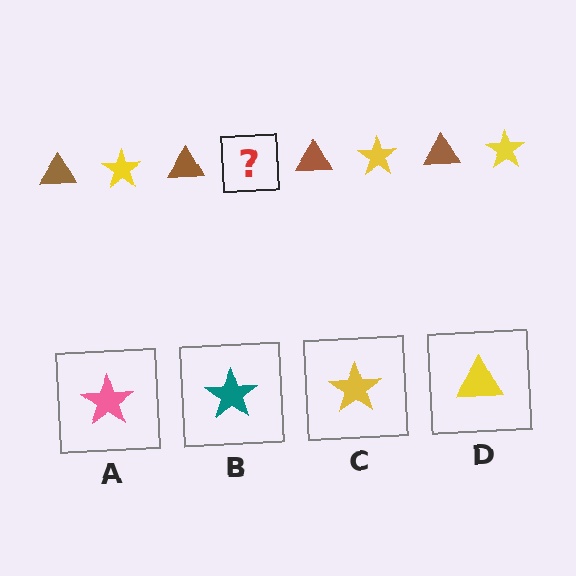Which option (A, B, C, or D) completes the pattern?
C.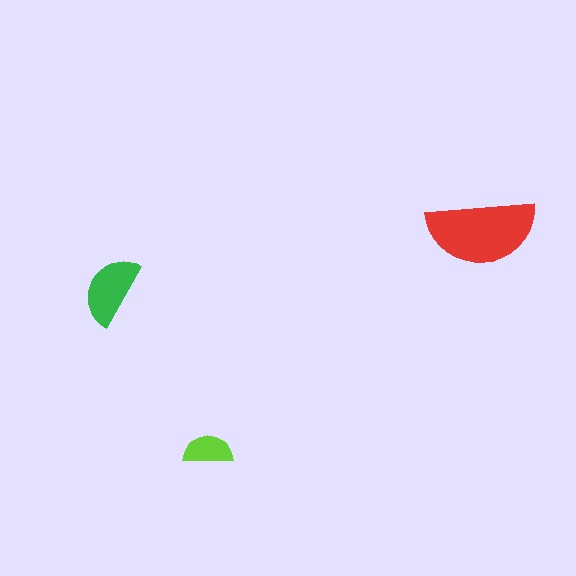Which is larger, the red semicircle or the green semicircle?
The red one.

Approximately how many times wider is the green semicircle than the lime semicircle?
About 1.5 times wider.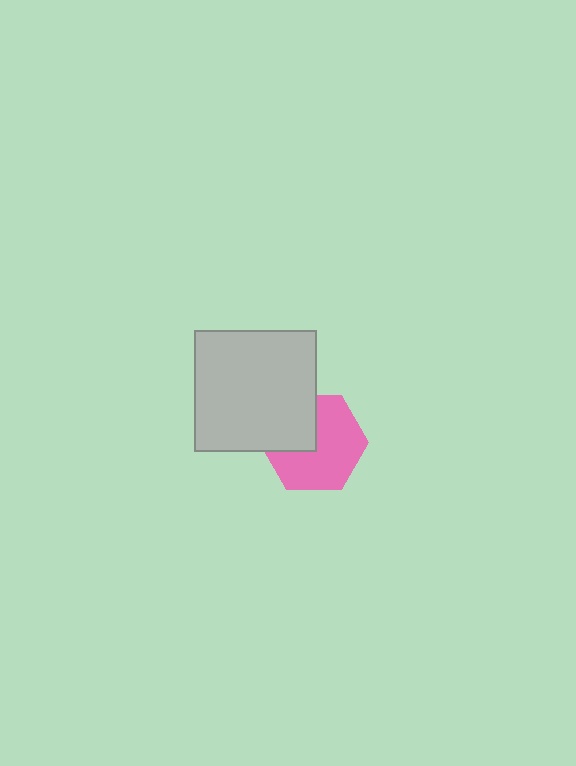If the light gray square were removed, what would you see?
You would see the complete pink hexagon.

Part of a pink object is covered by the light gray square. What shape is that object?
It is a hexagon.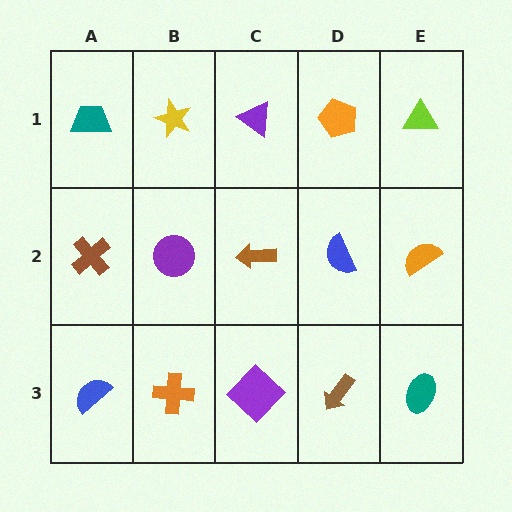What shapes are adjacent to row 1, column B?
A purple circle (row 2, column B), a teal trapezoid (row 1, column A), a purple triangle (row 1, column C).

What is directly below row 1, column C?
A brown arrow.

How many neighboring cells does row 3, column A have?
2.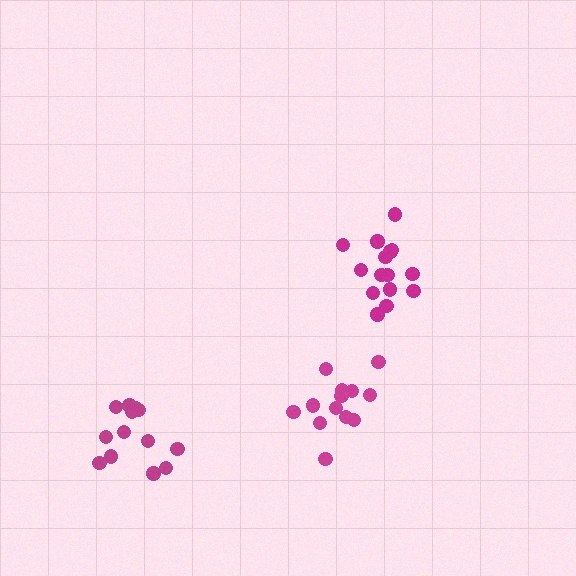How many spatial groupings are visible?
There are 3 spatial groupings.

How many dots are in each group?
Group 1: 13 dots, Group 2: 15 dots, Group 3: 13 dots (41 total).